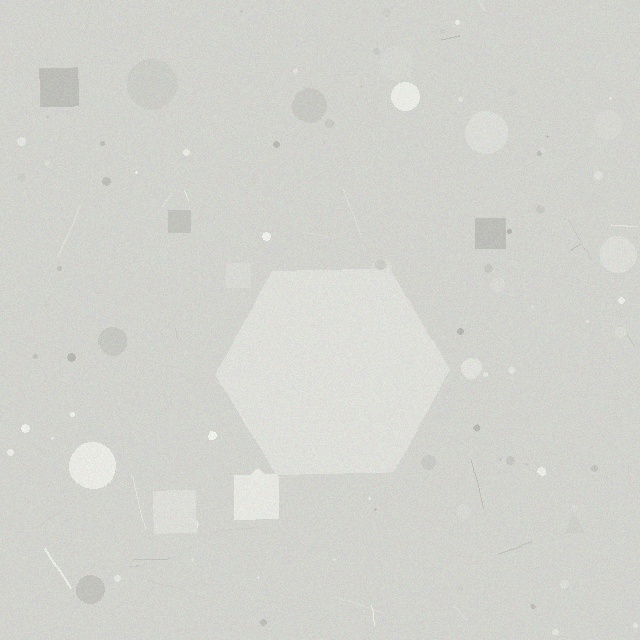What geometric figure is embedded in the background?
A hexagon is embedded in the background.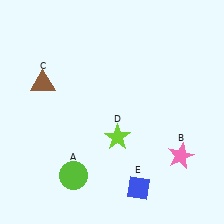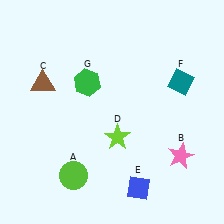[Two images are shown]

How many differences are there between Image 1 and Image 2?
There are 2 differences between the two images.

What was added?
A teal diamond (F), a green hexagon (G) were added in Image 2.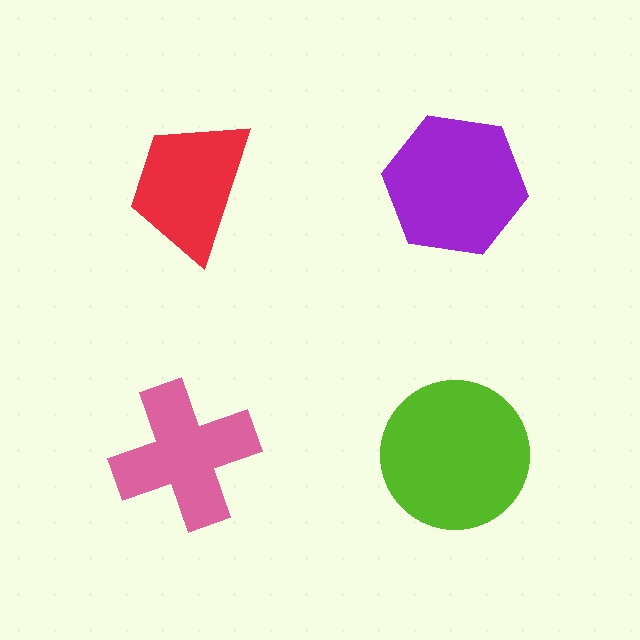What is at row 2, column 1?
A pink cross.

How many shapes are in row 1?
2 shapes.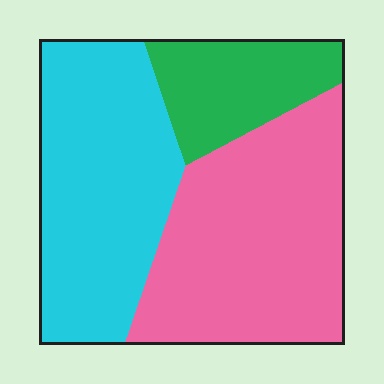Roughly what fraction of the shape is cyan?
Cyan takes up between a quarter and a half of the shape.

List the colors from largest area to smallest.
From largest to smallest: pink, cyan, green.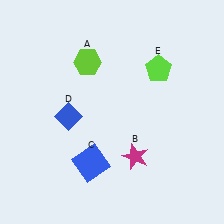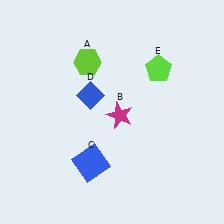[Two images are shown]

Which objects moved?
The objects that moved are: the magenta star (B), the blue diamond (D).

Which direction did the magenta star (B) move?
The magenta star (B) moved up.